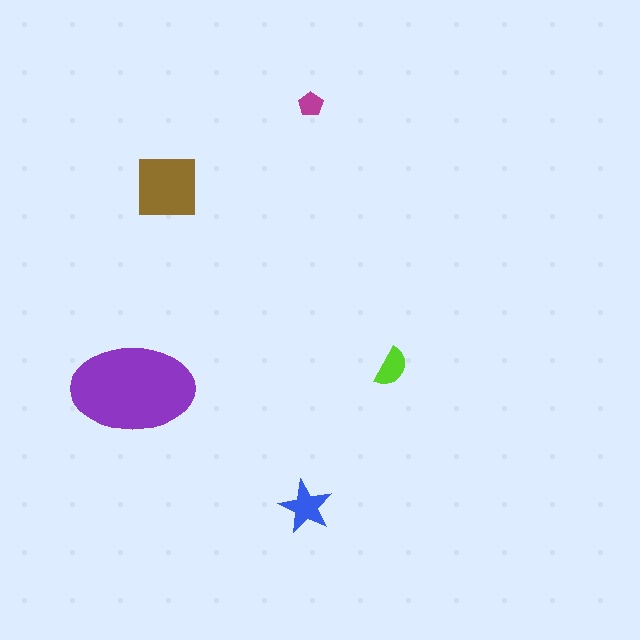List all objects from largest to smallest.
The purple ellipse, the brown square, the blue star, the lime semicircle, the magenta pentagon.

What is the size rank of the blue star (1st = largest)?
3rd.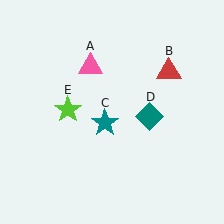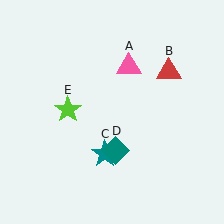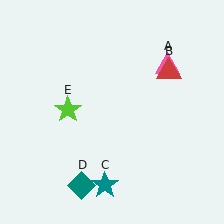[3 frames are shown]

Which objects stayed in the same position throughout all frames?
Red triangle (object B) and lime star (object E) remained stationary.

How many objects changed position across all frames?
3 objects changed position: pink triangle (object A), teal star (object C), teal diamond (object D).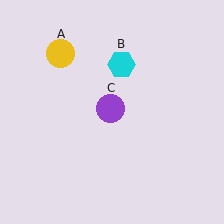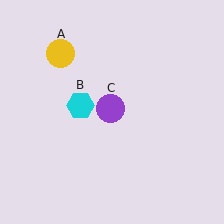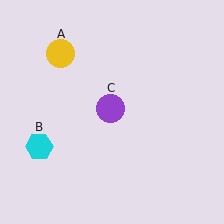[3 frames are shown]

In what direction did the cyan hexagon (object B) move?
The cyan hexagon (object B) moved down and to the left.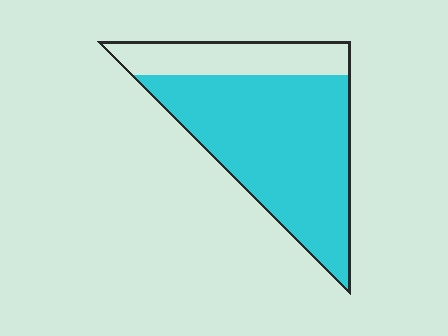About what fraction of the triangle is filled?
About three quarters (3/4).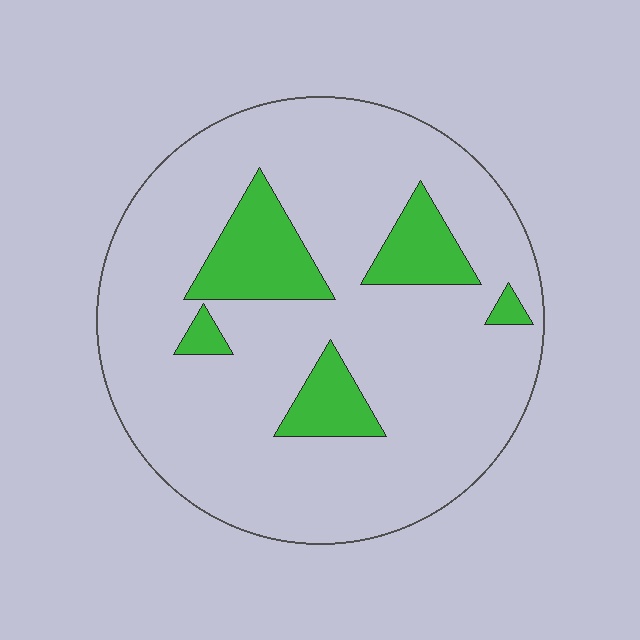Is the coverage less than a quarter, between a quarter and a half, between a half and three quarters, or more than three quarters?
Less than a quarter.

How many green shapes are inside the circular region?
5.